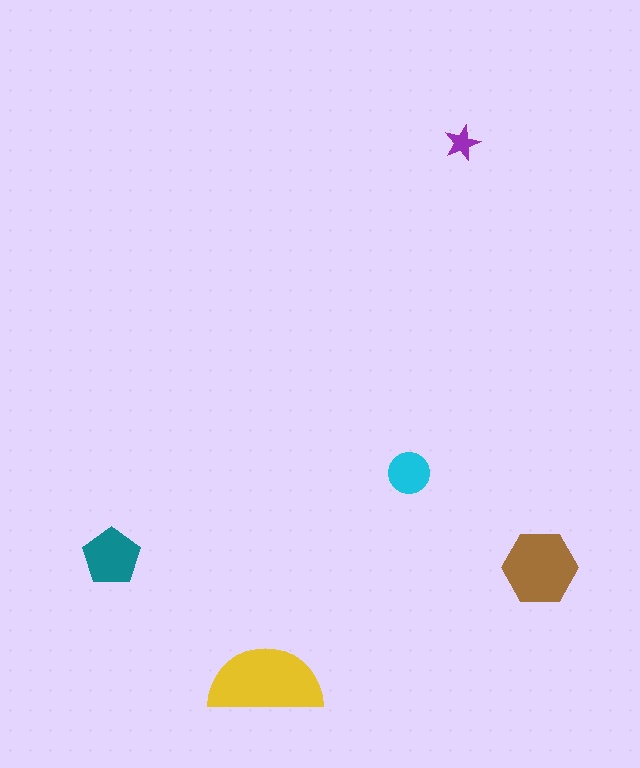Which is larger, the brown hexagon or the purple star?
The brown hexagon.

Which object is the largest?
The yellow semicircle.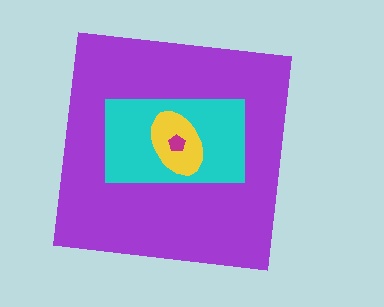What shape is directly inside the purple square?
The cyan rectangle.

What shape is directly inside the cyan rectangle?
The yellow ellipse.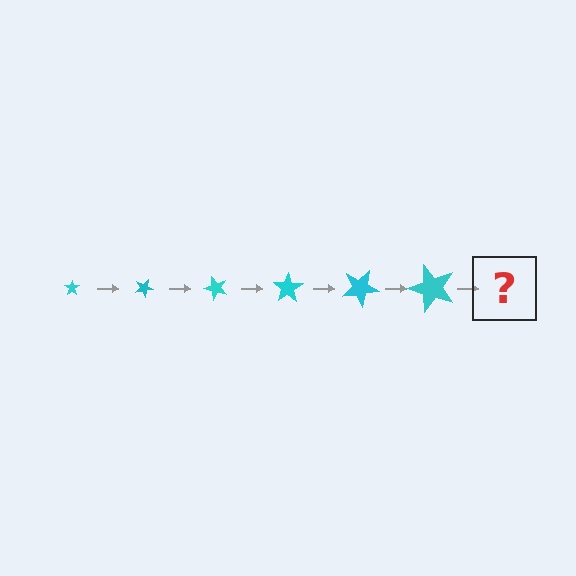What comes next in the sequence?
The next element should be a star, larger than the previous one and rotated 150 degrees from the start.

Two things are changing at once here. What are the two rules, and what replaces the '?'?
The two rules are that the star grows larger each step and it rotates 25 degrees each step. The '?' should be a star, larger than the previous one and rotated 150 degrees from the start.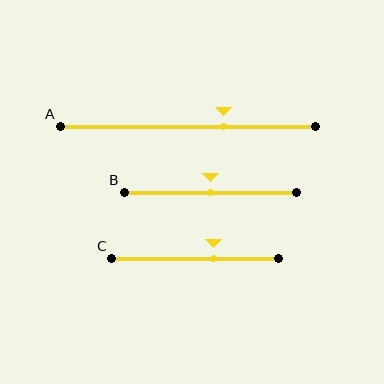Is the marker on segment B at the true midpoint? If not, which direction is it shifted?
Yes, the marker on segment B is at the true midpoint.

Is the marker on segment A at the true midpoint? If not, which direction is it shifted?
No, the marker on segment A is shifted to the right by about 14% of the segment length.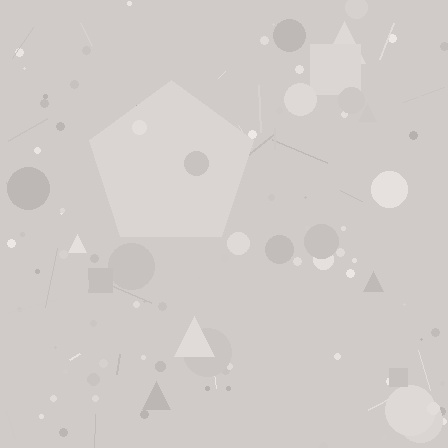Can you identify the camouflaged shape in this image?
The camouflaged shape is a pentagon.